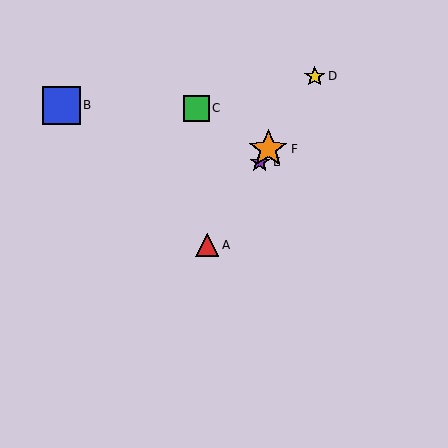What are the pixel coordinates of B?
Object B is at (61, 105).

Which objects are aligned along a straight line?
Objects A, D, E, F are aligned along a straight line.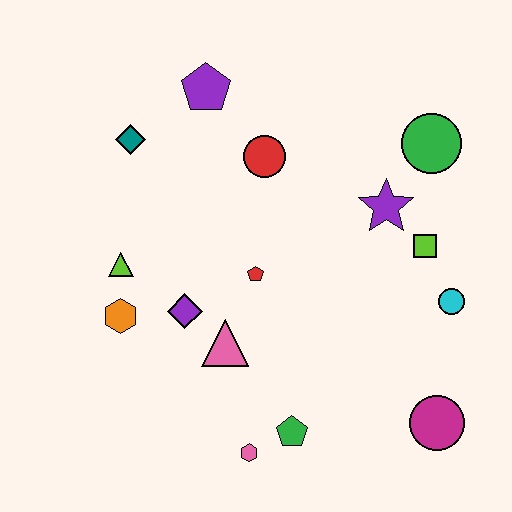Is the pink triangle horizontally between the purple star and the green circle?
No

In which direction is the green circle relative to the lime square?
The green circle is above the lime square.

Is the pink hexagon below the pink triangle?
Yes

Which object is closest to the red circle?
The purple pentagon is closest to the red circle.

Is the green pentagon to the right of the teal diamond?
Yes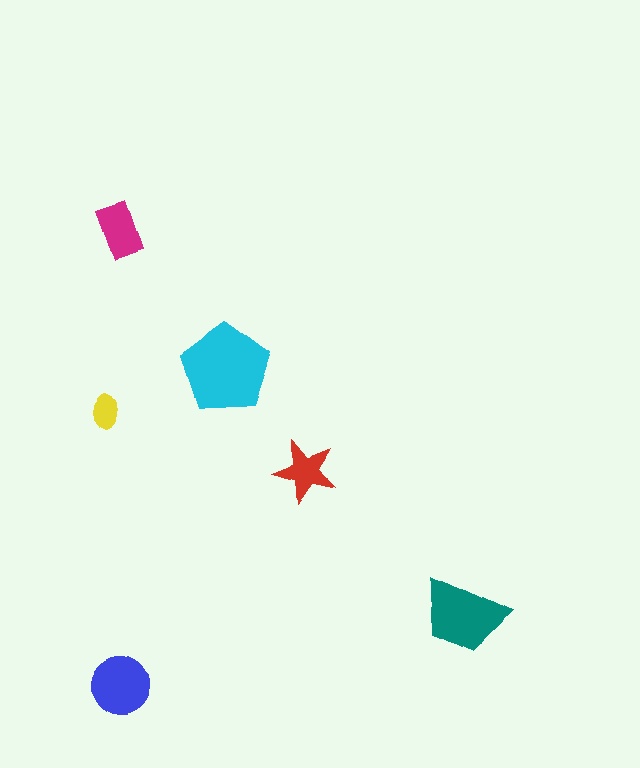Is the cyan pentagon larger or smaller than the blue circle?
Larger.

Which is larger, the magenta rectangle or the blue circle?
The blue circle.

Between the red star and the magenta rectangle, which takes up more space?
The magenta rectangle.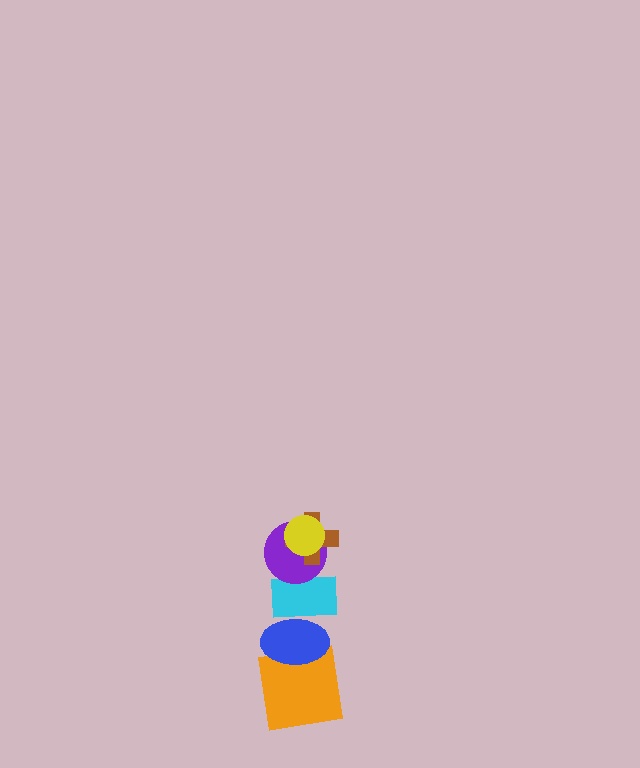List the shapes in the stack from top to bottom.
From top to bottom: the yellow circle, the brown cross, the purple circle, the cyan rectangle, the blue ellipse, the orange square.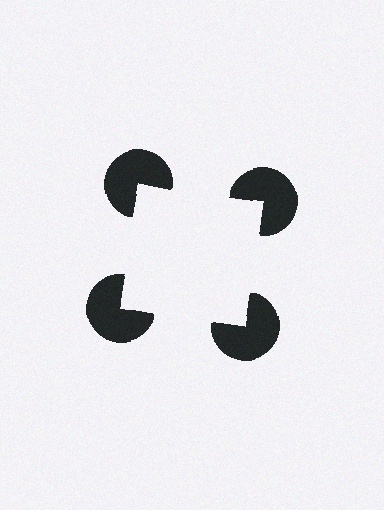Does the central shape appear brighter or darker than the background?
It typically appears slightly brighter than the background, even though no actual brightness change is drawn.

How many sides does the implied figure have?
4 sides.